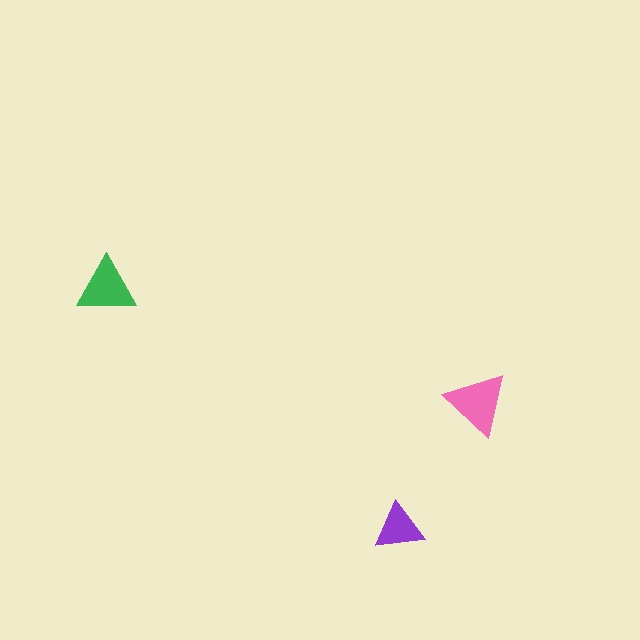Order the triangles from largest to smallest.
the pink one, the green one, the purple one.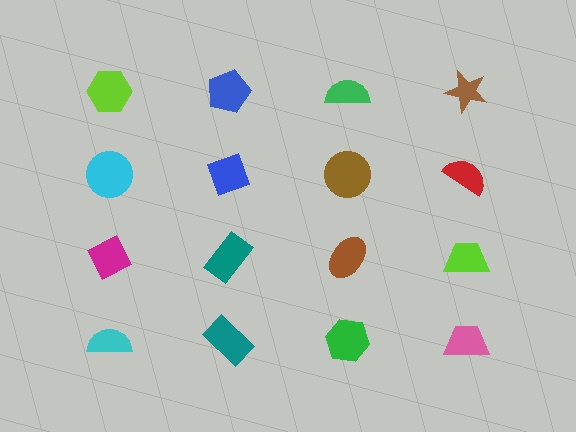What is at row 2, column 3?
A brown circle.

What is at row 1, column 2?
A blue pentagon.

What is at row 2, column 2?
A blue diamond.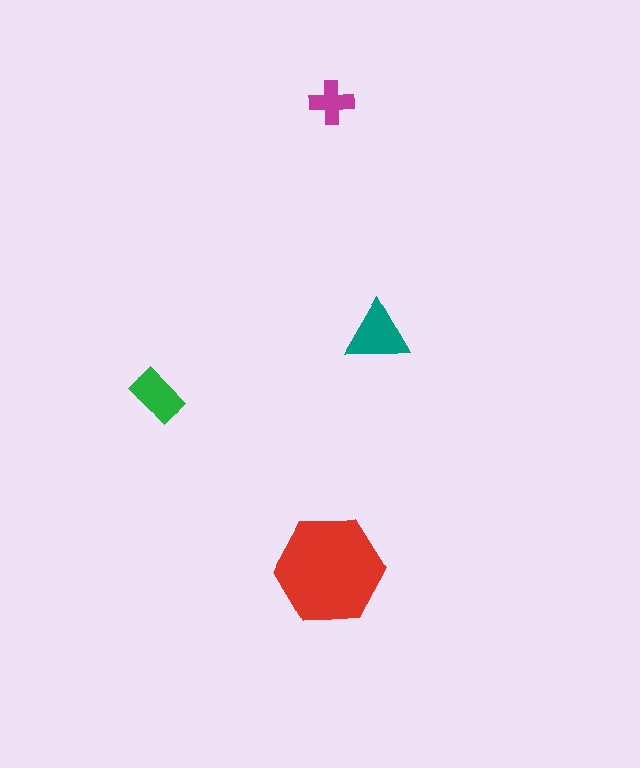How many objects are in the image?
There are 4 objects in the image.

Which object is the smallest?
The magenta cross.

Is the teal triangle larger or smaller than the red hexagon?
Smaller.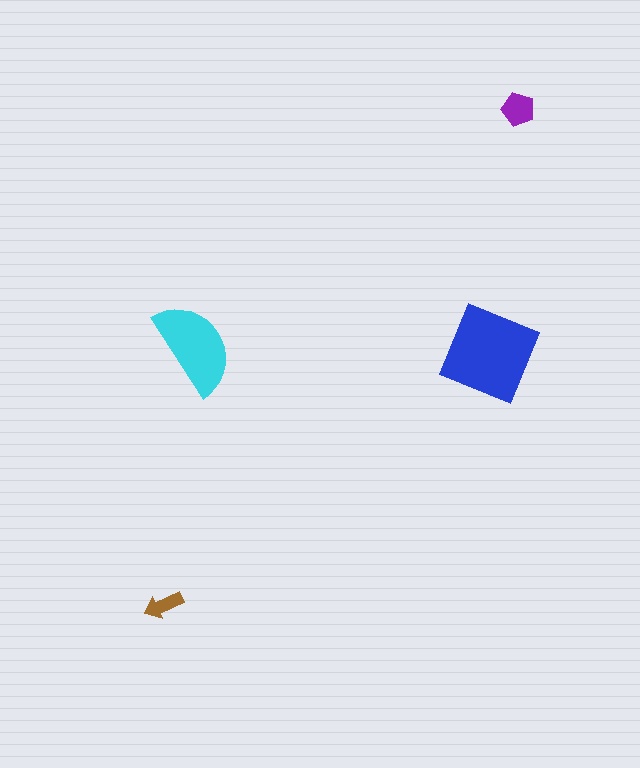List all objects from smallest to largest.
The brown arrow, the purple pentagon, the cyan semicircle, the blue square.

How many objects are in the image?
There are 4 objects in the image.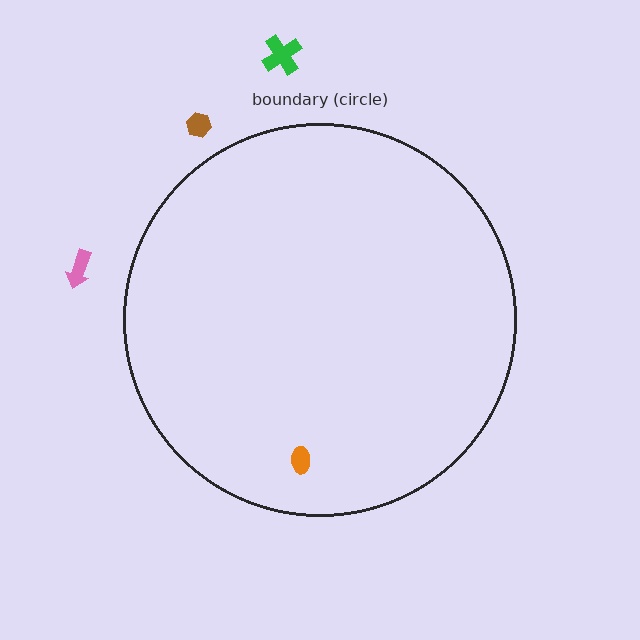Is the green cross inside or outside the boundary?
Outside.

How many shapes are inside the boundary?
1 inside, 3 outside.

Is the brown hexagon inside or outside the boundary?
Outside.